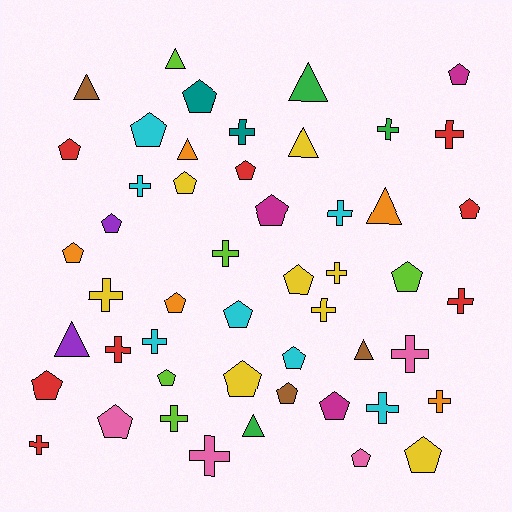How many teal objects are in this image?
There are 2 teal objects.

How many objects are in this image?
There are 50 objects.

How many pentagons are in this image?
There are 23 pentagons.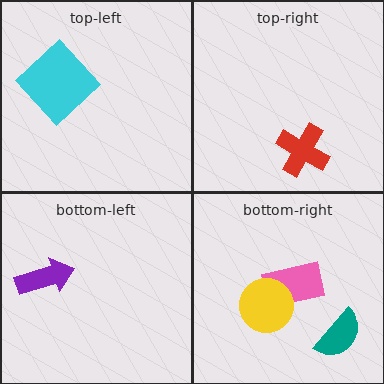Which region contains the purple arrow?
The bottom-left region.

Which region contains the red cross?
The top-right region.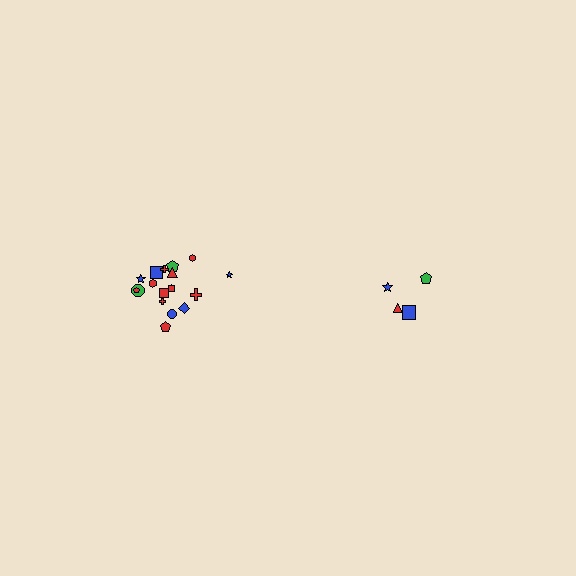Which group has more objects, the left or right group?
The left group.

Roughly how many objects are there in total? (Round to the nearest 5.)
Roughly 20 objects in total.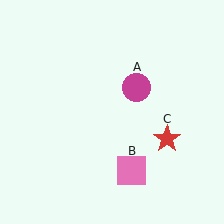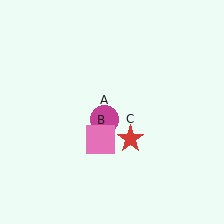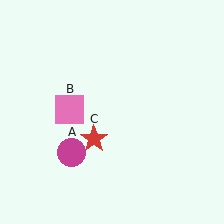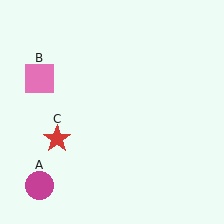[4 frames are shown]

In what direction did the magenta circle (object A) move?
The magenta circle (object A) moved down and to the left.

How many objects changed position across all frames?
3 objects changed position: magenta circle (object A), pink square (object B), red star (object C).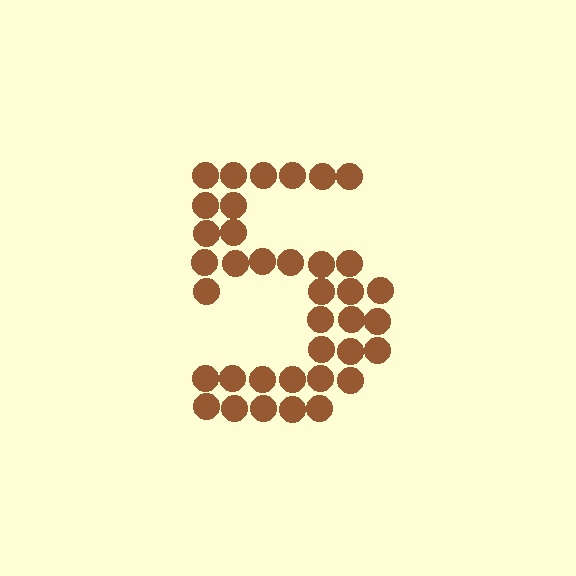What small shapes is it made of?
It is made of small circles.